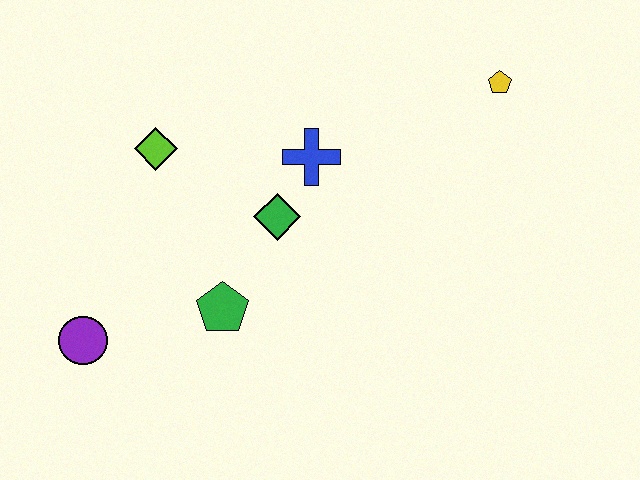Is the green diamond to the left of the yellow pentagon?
Yes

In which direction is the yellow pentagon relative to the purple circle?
The yellow pentagon is to the right of the purple circle.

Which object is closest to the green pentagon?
The green diamond is closest to the green pentagon.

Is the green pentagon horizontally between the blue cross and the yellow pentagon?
No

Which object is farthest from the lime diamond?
The yellow pentagon is farthest from the lime diamond.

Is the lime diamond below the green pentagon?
No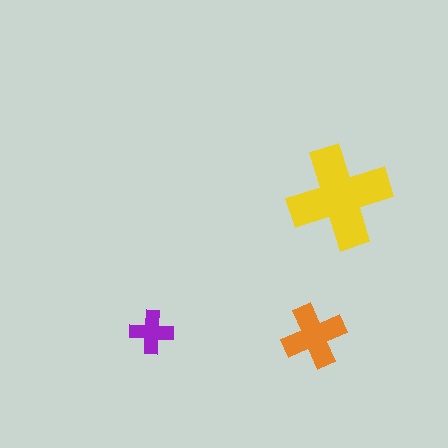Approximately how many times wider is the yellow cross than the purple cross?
About 2.5 times wider.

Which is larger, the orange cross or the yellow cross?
The yellow one.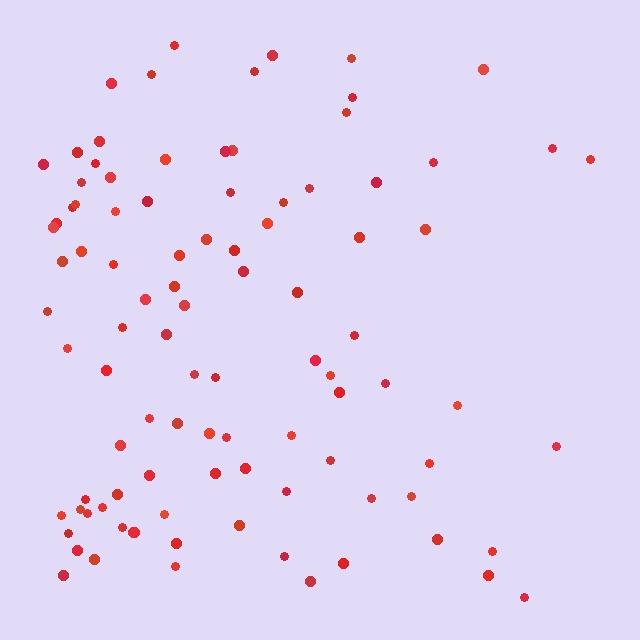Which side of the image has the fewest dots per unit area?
The right.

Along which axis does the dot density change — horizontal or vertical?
Horizontal.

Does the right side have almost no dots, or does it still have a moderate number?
Still a moderate number, just noticeably fewer than the left.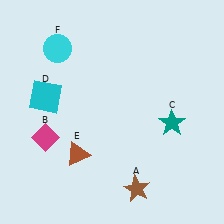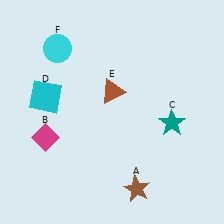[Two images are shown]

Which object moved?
The brown triangle (E) moved up.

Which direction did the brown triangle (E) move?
The brown triangle (E) moved up.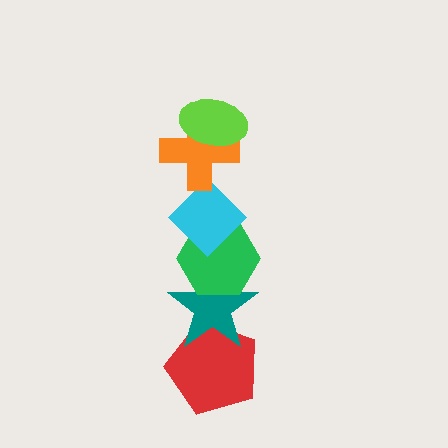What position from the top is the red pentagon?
The red pentagon is 6th from the top.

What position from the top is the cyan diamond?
The cyan diamond is 3rd from the top.